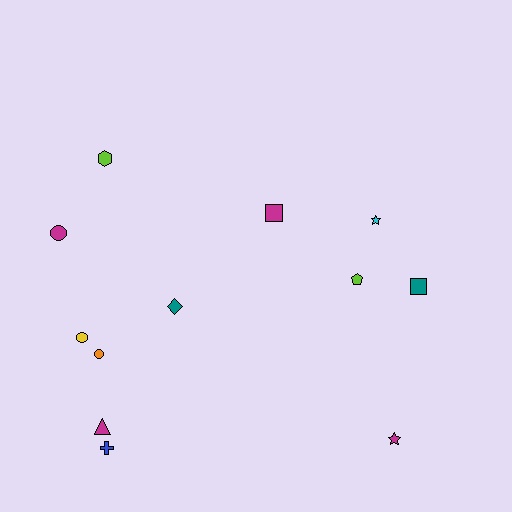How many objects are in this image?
There are 12 objects.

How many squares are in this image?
There are 2 squares.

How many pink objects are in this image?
There are no pink objects.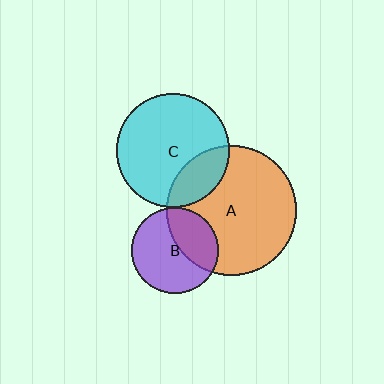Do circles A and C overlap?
Yes.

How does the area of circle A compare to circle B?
Approximately 2.3 times.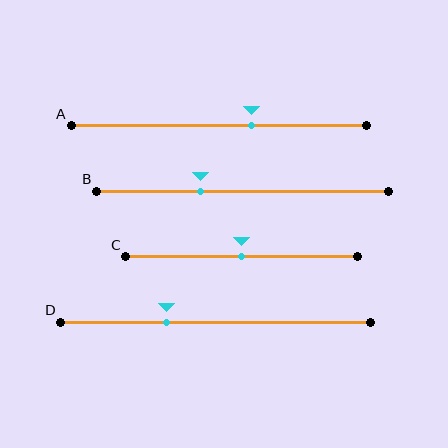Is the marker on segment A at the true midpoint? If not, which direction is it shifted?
No, the marker on segment A is shifted to the right by about 11% of the segment length.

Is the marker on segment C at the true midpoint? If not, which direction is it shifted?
Yes, the marker on segment C is at the true midpoint.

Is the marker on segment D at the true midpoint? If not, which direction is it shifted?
No, the marker on segment D is shifted to the left by about 16% of the segment length.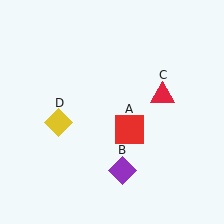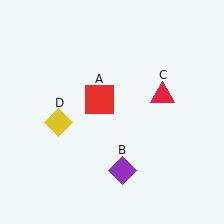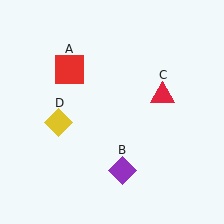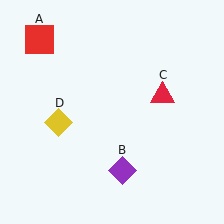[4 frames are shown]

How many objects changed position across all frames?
1 object changed position: red square (object A).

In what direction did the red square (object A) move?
The red square (object A) moved up and to the left.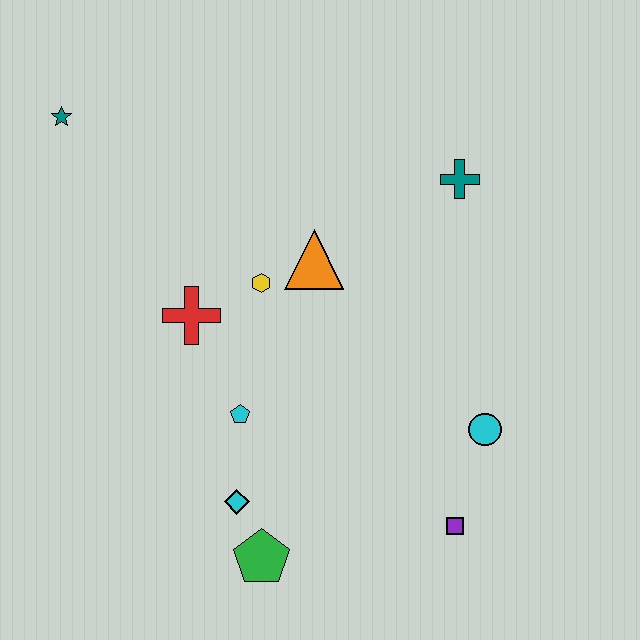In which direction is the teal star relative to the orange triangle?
The teal star is to the left of the orange triangle.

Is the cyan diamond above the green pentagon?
Yes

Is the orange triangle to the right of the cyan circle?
No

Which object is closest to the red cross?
The yellow hexagon is closest to the red cross.